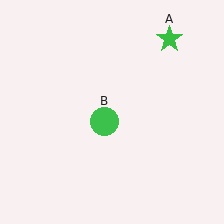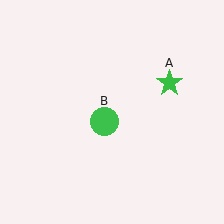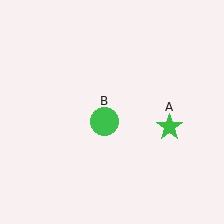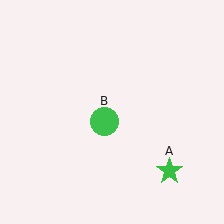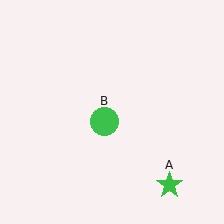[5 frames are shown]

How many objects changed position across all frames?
1 object changed position: green star (object A).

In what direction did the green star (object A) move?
The green star (object A) moved down.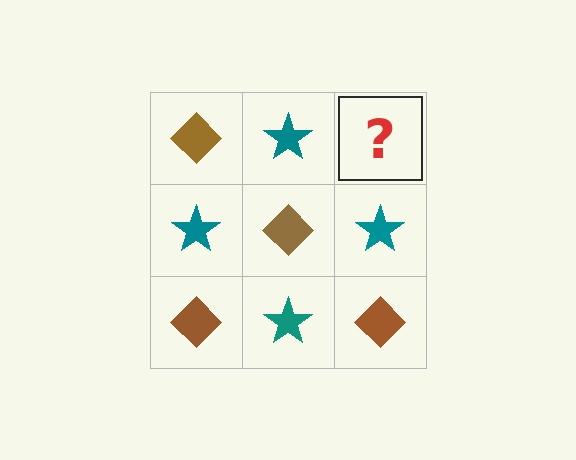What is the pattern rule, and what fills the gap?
The rule is that it alternates brown diamond and teal star in a checkerboard pattern. The gap should be filled with a brown diamond.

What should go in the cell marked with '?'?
The missing cell should contain a brown diamond.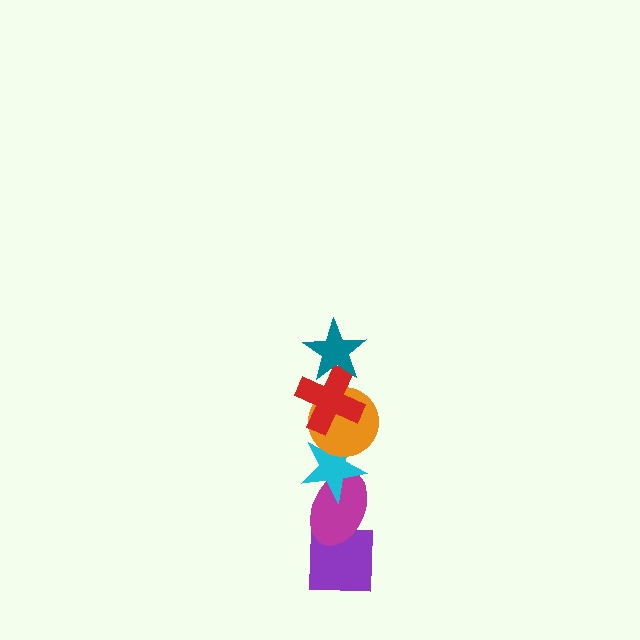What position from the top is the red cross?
The red cross is 2nd from the top.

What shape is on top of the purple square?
The magenta ellipse is on top of the purple square.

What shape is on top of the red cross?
The teal star is on top of the red cross.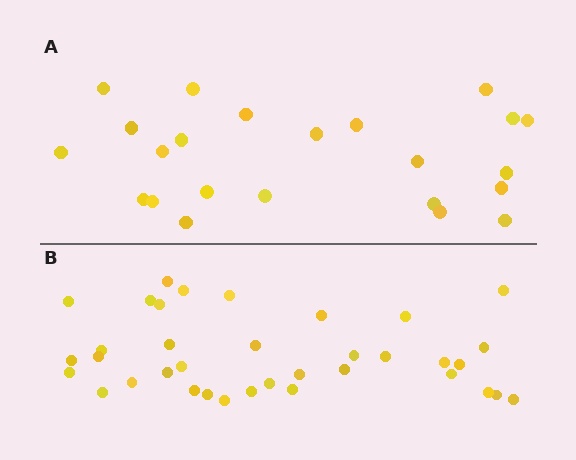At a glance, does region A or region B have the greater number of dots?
Region B (the bottom region) has more dots.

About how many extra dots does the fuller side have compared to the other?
Region B has approximately 15 more dots than region A.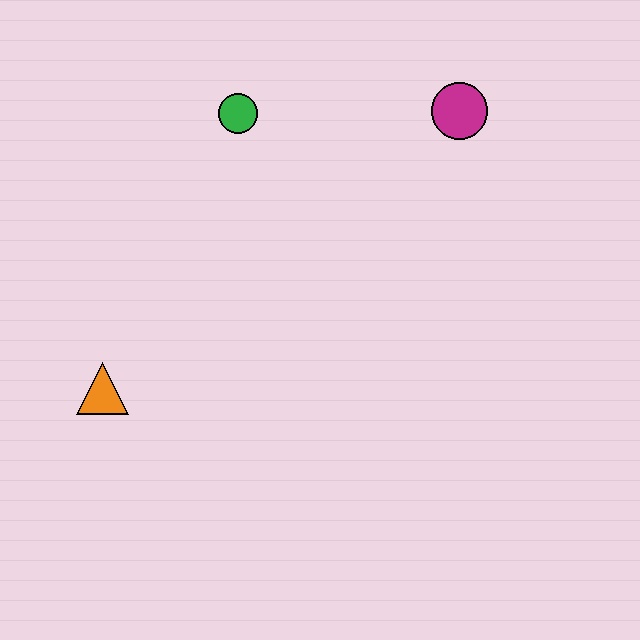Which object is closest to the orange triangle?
The green circle is closest to the orange triangle.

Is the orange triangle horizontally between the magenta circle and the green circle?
No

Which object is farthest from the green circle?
The orange triangle is farthest from the green circle.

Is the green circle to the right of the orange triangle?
Yes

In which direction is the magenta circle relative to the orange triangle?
The magenta circle is to the right of the orange triangle.